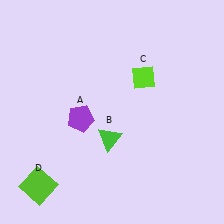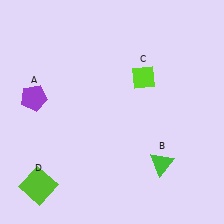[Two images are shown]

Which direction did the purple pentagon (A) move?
The purple pentagon (A) moved left.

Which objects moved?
The objects that moved are: the purple pentagon (A), the green triangle (B).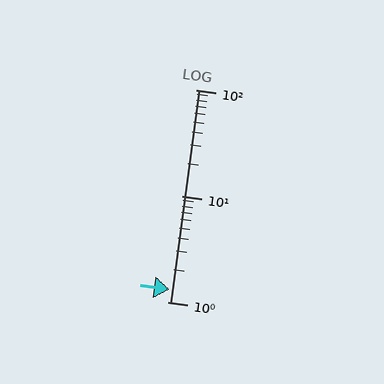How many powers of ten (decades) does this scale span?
The scale spans 2 decades, from 1 to 100.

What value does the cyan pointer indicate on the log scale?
The pointer indicates approximately 1.3.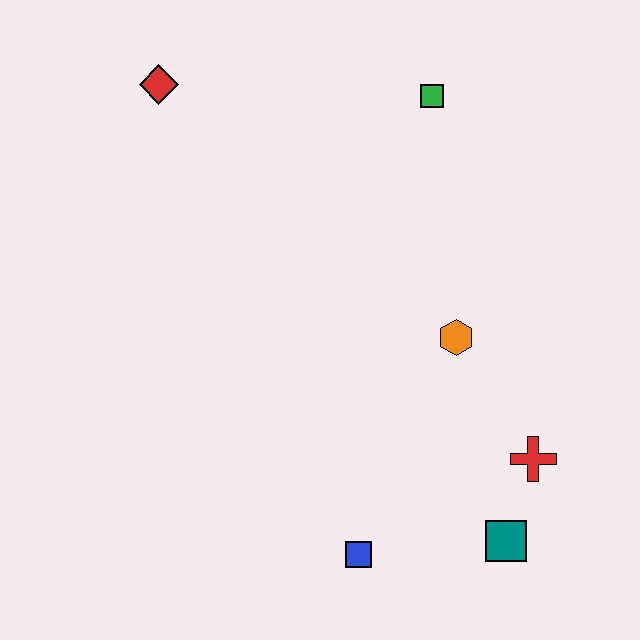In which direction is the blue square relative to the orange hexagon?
The blue square is below the orange hexagon.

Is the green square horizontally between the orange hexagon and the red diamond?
Yes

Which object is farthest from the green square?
The blue square is farthest from the green square.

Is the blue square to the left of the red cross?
Yes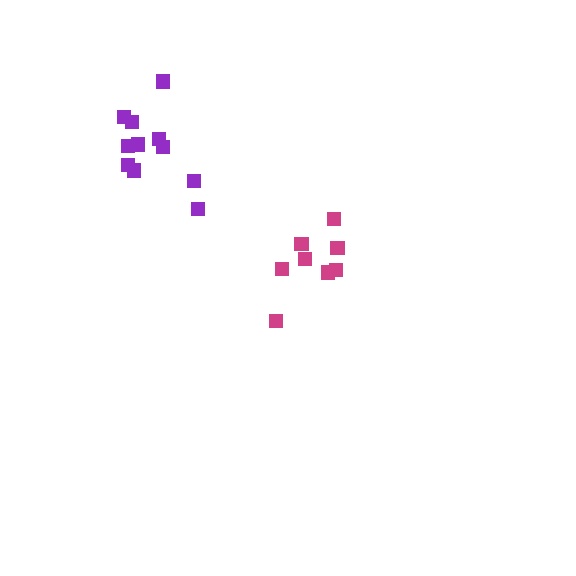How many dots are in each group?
Group 1: 8 dots, Group 2: 11 dots (19 total).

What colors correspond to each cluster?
The clusters are colored: magenta, purple.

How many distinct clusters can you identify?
There are 2 distinct clusters.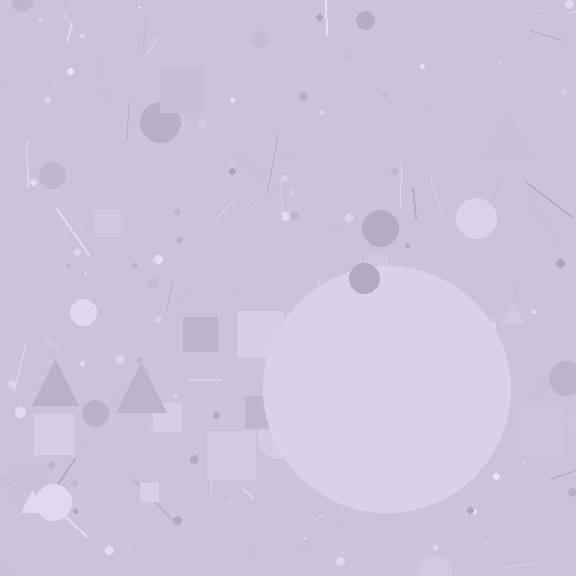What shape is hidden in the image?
A circle is hidden in the image.